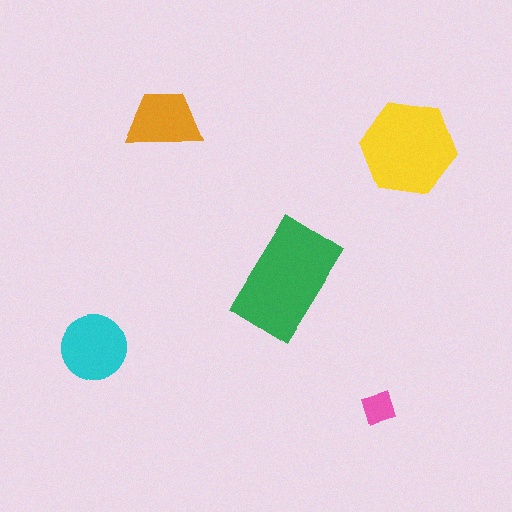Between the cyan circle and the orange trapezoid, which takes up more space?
The cyan circle.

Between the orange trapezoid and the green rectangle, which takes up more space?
The green rectangle.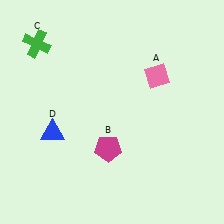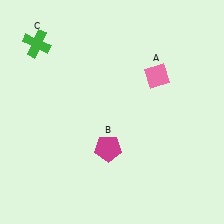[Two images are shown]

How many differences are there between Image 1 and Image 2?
There is 1 difference between the two images.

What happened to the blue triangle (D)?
The blue triangle (D) was removed in Image 2. It was in the bottom-left area of Image 1.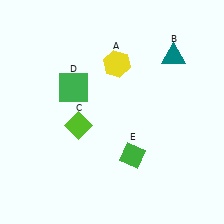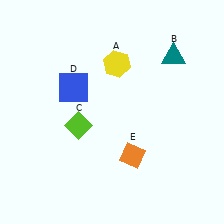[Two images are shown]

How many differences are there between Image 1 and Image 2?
There are 2 differences between the two images.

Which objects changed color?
D changed from green to blue. E changed from green to orange.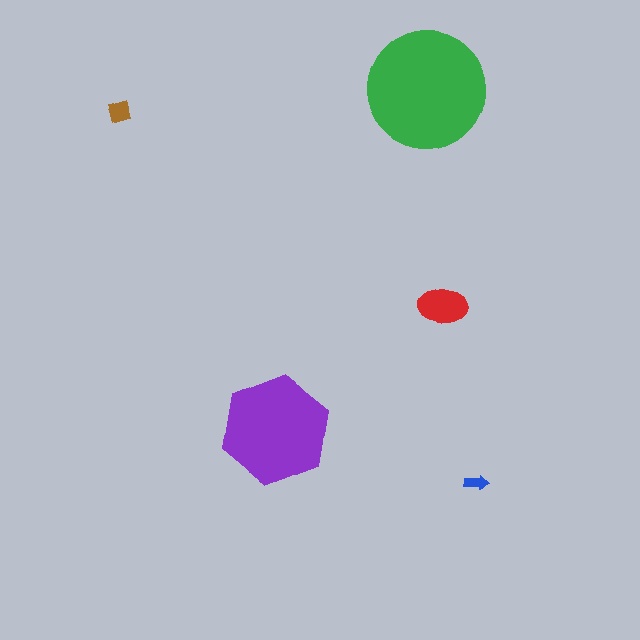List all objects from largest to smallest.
The green circle, the purple hexagon, the red ellipse, the brown square, the blue arrow.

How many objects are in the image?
There are 5 objects in the image.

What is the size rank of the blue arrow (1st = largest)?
5th.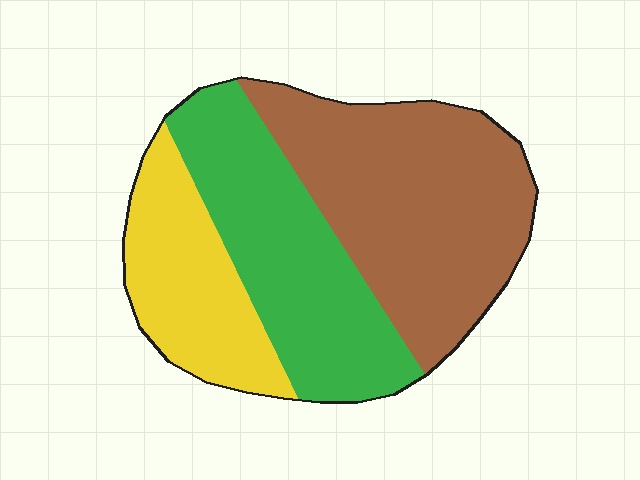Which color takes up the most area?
Brown, at roughly 45%.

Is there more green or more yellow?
Green.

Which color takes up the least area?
Yellow, at roughly 20%.